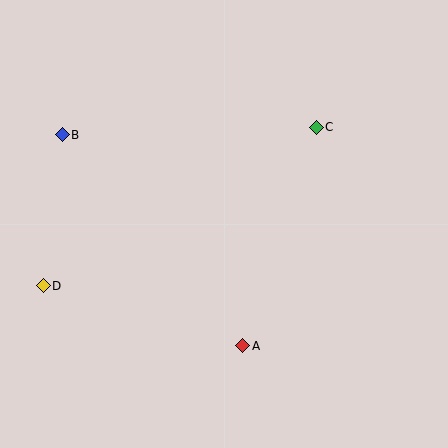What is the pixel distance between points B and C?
The distance between B and C is 254 pixels.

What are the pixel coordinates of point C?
Point C is at (316, 127).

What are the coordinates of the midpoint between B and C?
The midpoint between B and C is at (189, 131).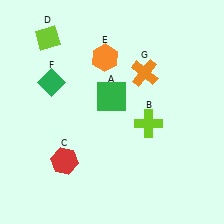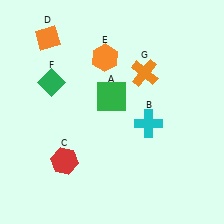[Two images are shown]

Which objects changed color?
B changed from lime to cyan. D changed from lime to orange.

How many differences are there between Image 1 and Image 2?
There are 2 differences between the two images.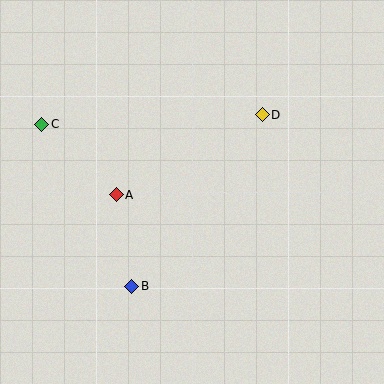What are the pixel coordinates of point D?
Point D is at (262, 115).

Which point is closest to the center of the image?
Point A at (116, 195) is closest to the center.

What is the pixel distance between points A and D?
The distance between A and D is 166 pixels.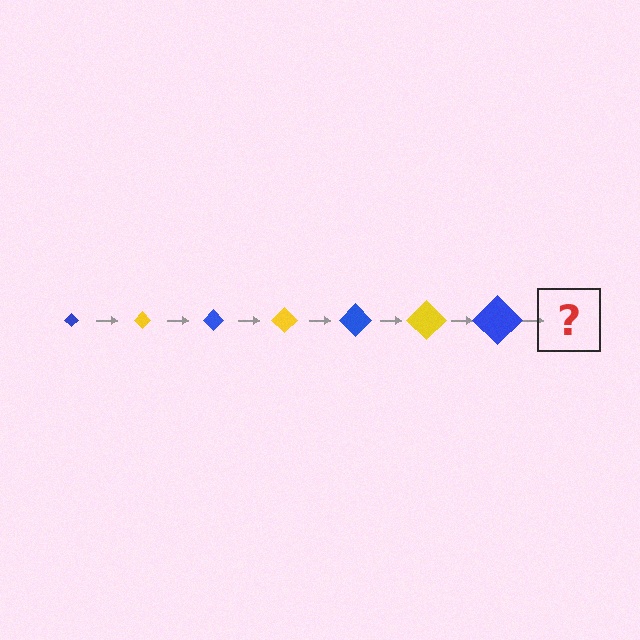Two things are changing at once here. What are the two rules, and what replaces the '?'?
The two rules are that the diamond grows larger each step and the color cycles through blue and yellow. The '?' should be a yellow diamond, larger than the previous one.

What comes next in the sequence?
The next element should be a yellow diamond, larger than the previous one.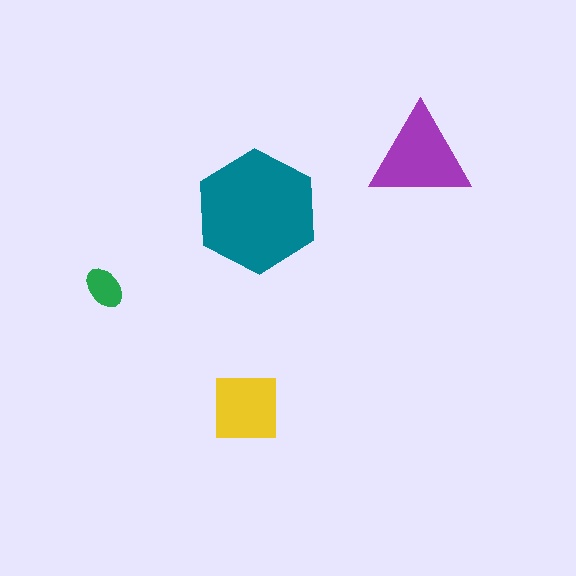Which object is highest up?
The purple triangle is topmost.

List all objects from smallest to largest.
The green ellipse, the yellow square, the purple triangle, the teal hexagon.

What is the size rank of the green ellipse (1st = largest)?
4th.